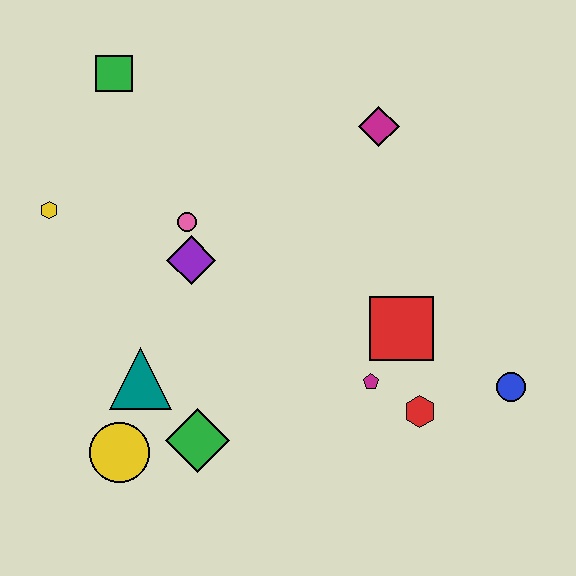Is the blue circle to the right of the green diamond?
Yes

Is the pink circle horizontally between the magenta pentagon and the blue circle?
No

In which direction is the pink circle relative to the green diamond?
The pink circle is above the green diamond.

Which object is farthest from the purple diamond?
The blue circle is farthest from the purple diamond.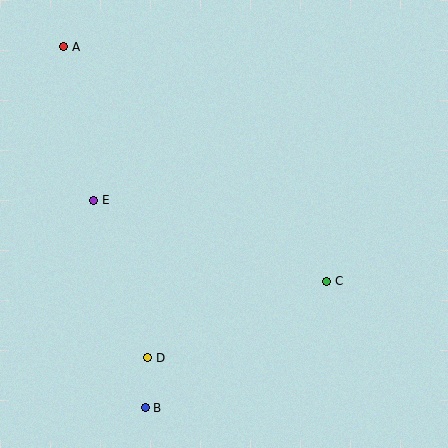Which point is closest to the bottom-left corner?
Point B is closest to the bottom-left corner.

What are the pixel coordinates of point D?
Point D is at (148, 358).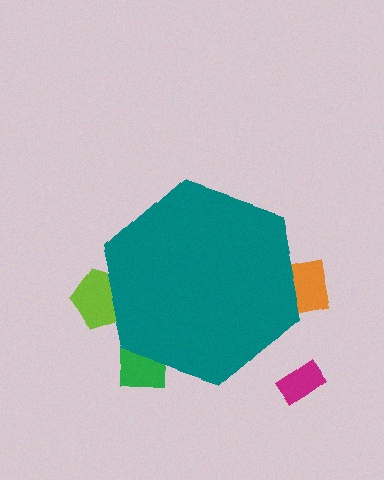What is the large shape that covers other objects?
A teal hexagon.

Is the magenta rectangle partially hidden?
No, the magenta rectangle is fully visible.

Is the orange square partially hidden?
Yes, the orange square is partially hidden behind the teal hexagon.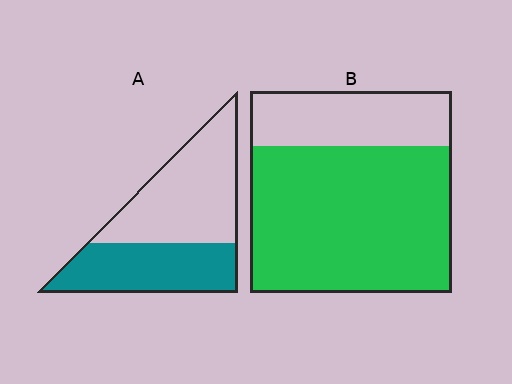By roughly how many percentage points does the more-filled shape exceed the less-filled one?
By roughly 30 percentage points (B over A).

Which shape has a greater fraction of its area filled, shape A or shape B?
Shape B.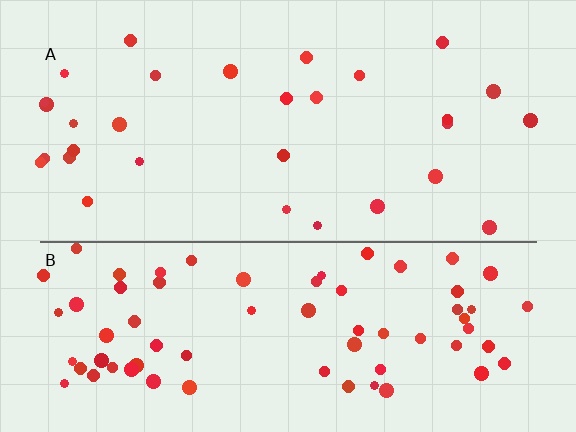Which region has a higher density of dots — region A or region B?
B (the bottom).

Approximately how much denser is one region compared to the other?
Approximately 2.4× — region B over region A.